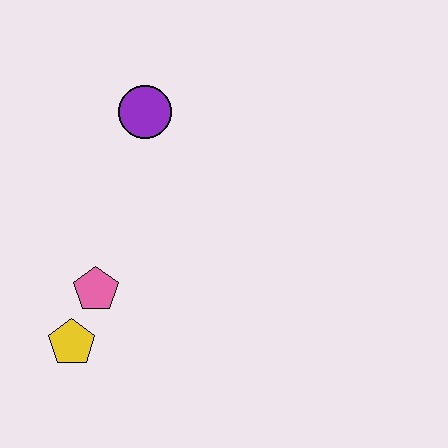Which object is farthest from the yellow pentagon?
The purple circle is farthest from the yellow pentagon.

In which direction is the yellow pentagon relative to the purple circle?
The yellow pentagon is below the purple circle.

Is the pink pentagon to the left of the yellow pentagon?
No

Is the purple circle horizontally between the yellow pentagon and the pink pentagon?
No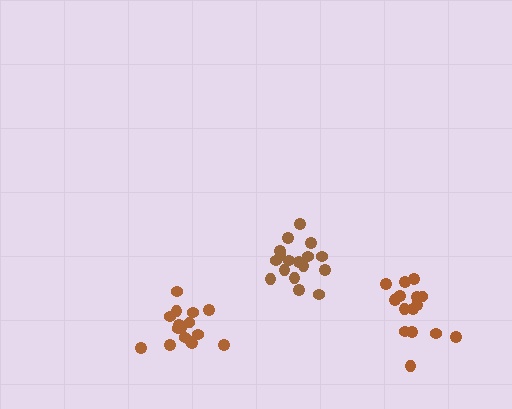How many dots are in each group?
Group 1: 17 dots, Group 2: 16 dots, Group 3: 16 dots (49 total).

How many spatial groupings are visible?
There are 3 spatial groupings.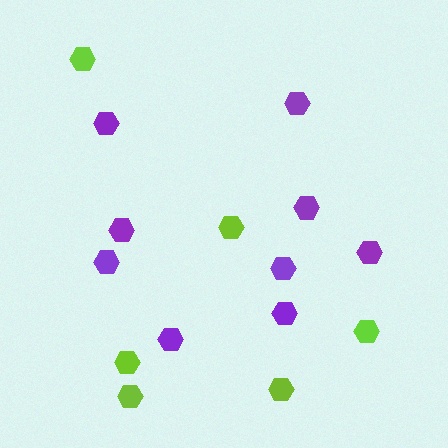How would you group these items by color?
There are 2 groups: one group of lime hexagons (6) and one group of purple hexagons (9).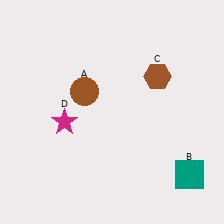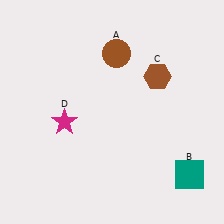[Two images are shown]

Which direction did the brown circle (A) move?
The brown circle (A) moved up.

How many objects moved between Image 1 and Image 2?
1 object moved between the two images.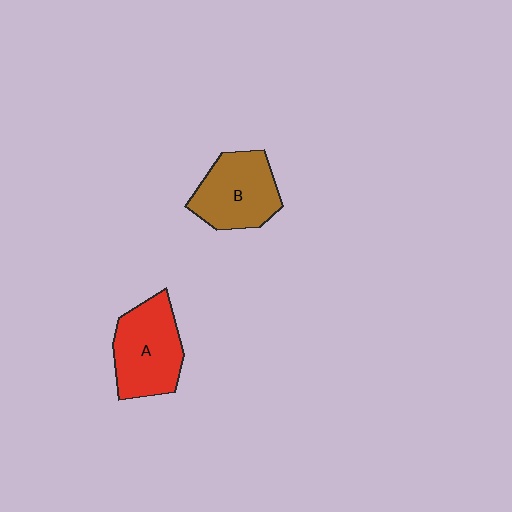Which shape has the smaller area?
Shape B (brown).